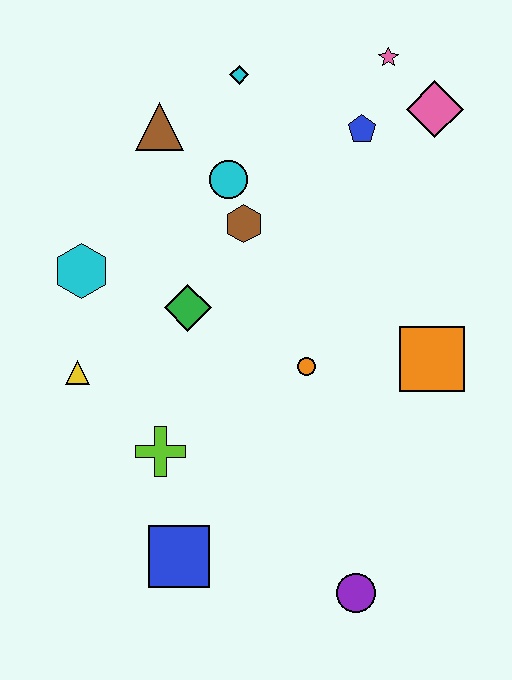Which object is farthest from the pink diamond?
The blue square is farthest from the pink diamond.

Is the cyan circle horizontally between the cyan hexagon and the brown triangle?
No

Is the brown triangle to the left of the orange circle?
Yes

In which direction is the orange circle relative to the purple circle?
The orange circle is above the purple circle.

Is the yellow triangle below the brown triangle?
Yes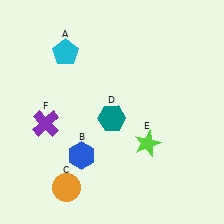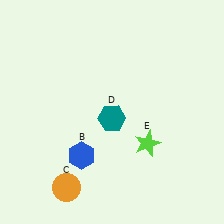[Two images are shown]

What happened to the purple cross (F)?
The purple cross (F) was removed in Image 2. It was in the bottom-left area of Image 1.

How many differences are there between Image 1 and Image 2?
There are 2 differences between the two images.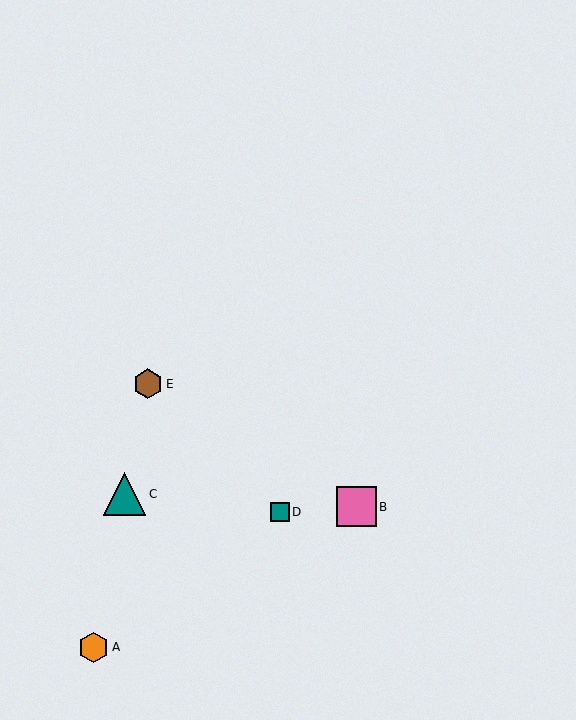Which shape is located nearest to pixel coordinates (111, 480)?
The teal triangle (labeled C) at (125, 494) is nearest to that location.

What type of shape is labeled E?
Shape E is a brown hexagon.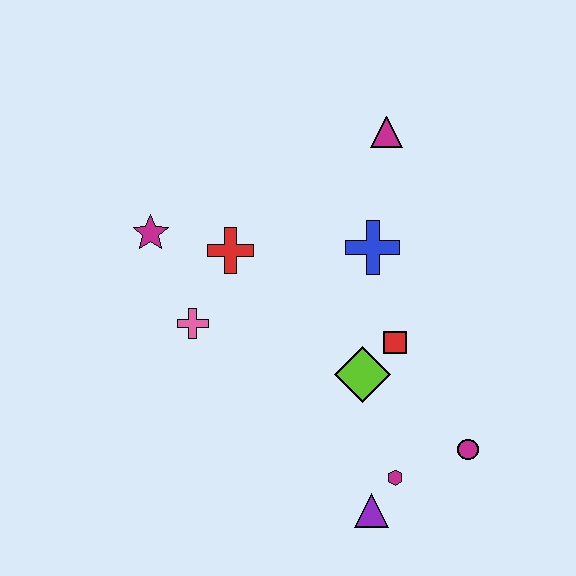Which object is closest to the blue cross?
The red square is closest to the blue cross.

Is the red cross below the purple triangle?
No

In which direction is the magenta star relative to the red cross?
The magenta star is to the left of the red cross.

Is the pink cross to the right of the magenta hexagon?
No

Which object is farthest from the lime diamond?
The magenta star is farthest from the lime diamond.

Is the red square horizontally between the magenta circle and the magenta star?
Yes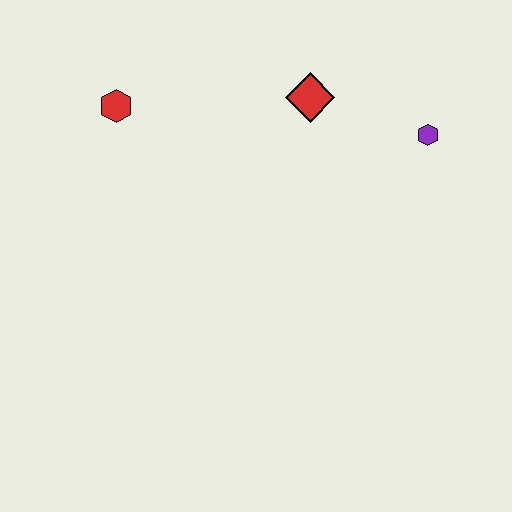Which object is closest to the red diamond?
The purple hexagon is closest to the red diamond.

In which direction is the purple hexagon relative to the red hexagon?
The purple hexagon is to the right of the red hexagon.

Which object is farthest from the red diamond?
The red hexagon is farthest from the red diamond.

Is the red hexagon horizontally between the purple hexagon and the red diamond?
No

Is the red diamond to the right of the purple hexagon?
No